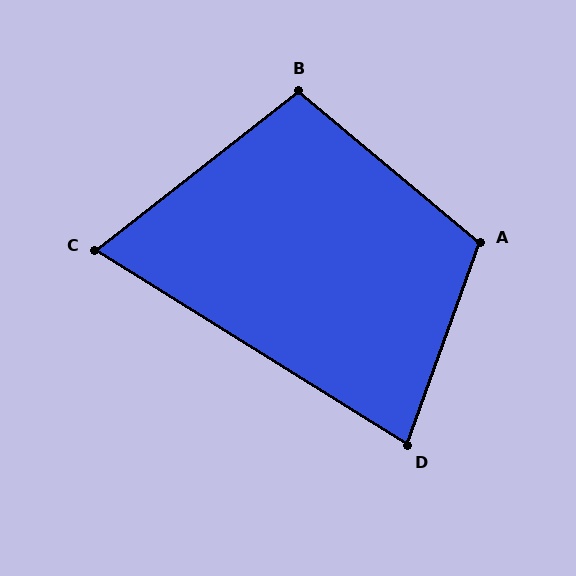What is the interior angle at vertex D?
Approximately 78 degrees (acute).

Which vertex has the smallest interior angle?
C, at approximately 70 degrees.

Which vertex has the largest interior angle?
A, at approximately 110 degrees.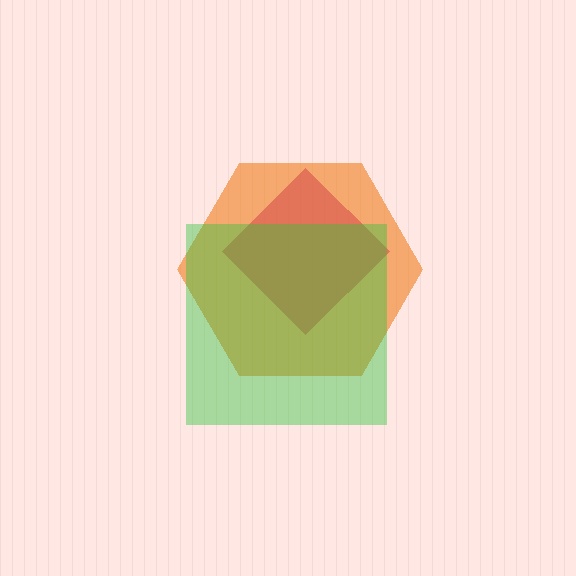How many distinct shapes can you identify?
There are 3 distinct shapes: a magenta diamond, an orange hexagon, a green square.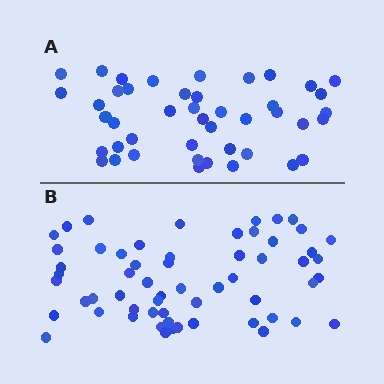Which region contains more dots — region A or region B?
Region B (the bottom region) has more dots.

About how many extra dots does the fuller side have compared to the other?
Region B has approximately 15 more dots than region A.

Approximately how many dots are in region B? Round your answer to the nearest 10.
About 60 dots. (The exact count is 59, which rounds to 60.)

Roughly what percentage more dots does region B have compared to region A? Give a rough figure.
About 35% more.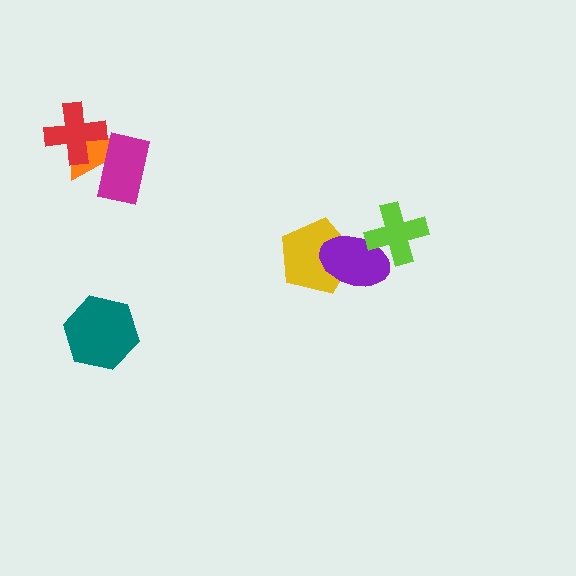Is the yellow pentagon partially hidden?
Yes, it is partially covered by another shape.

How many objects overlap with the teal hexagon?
0 objects overlap with the teal hexagon.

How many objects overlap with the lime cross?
1 object overlaps with the lime cross.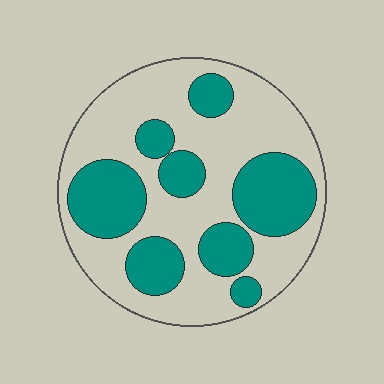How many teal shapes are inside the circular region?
8.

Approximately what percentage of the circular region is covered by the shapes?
Approximately 35%.